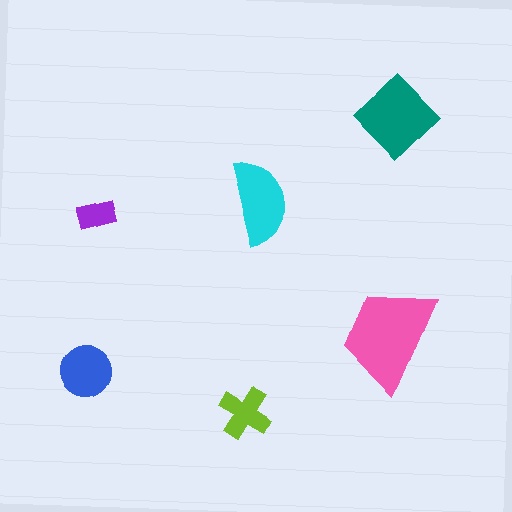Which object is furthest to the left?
The blue circle is leftmost.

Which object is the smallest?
The purple rectangle.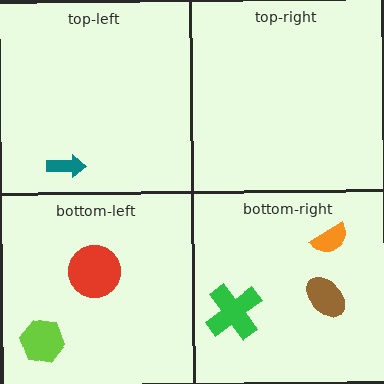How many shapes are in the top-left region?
1.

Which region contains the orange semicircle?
The bottom-right region.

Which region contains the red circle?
The bottom-left region.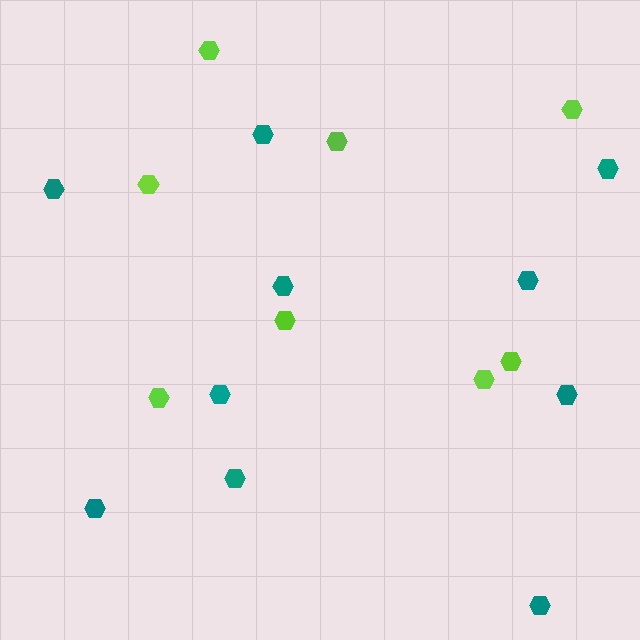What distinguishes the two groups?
There are 2 groups: one group of teal hexagons (10) and one group of lime hexagons (8).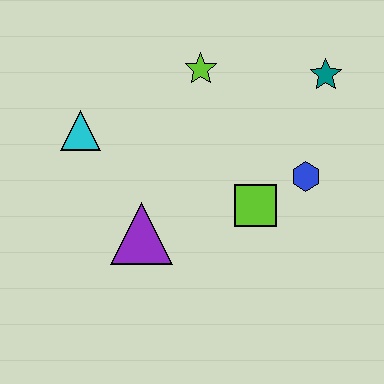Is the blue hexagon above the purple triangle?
Yes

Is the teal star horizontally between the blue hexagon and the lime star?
No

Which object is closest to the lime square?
The blue hexagon is closest to the lime square.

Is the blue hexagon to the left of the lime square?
No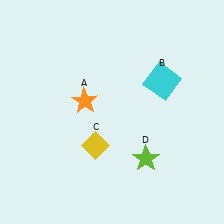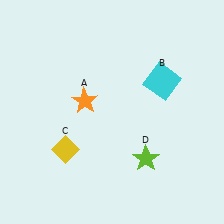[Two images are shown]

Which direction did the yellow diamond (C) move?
The yellow diamond (C) moved left.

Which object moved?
The yellow diamond (C) moved left.